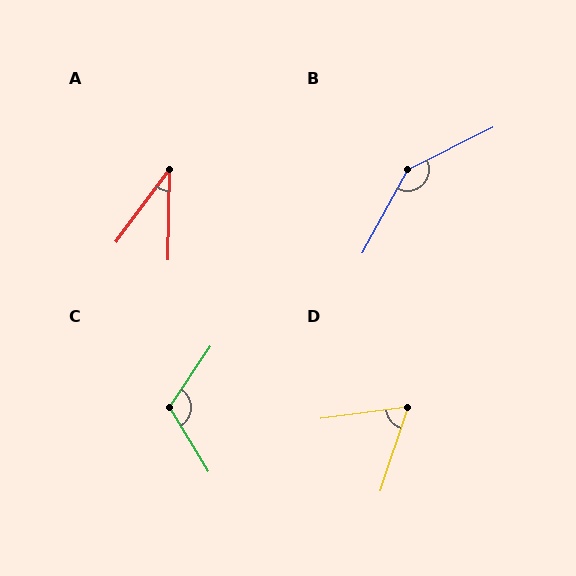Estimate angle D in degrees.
Approximately 64 degrees.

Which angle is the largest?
B, at approximately 145 degrees.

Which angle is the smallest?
A, at approximately 35 degrees.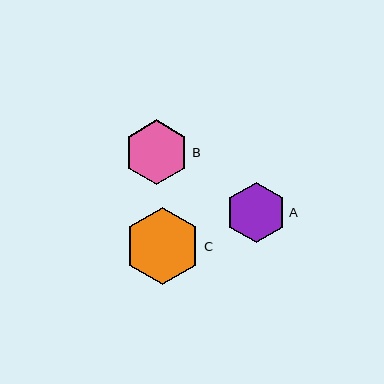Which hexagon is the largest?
Hexagon C is the largest with a size of approximately 76 pixels.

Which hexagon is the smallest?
Hexagon A is the smallest with a size of approximately 61 pixels.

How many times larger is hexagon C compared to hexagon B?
Hexagon C is approximately 1.2 times the size of hexagon B.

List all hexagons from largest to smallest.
From largest to smallest: C, B, A.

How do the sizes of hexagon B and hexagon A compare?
Hexagon B and hexagon A are approximately the same size.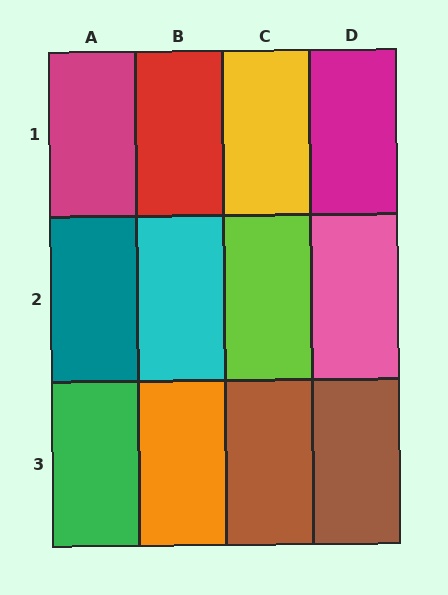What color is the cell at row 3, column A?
Green.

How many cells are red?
1 cell is red.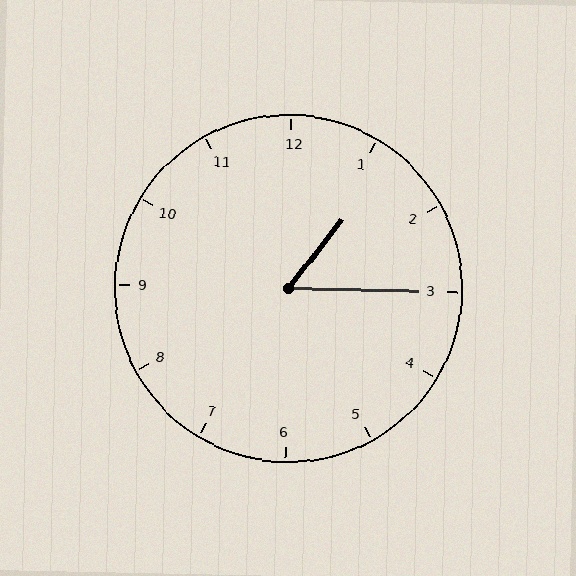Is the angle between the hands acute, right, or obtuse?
It is acute.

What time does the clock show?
1:15.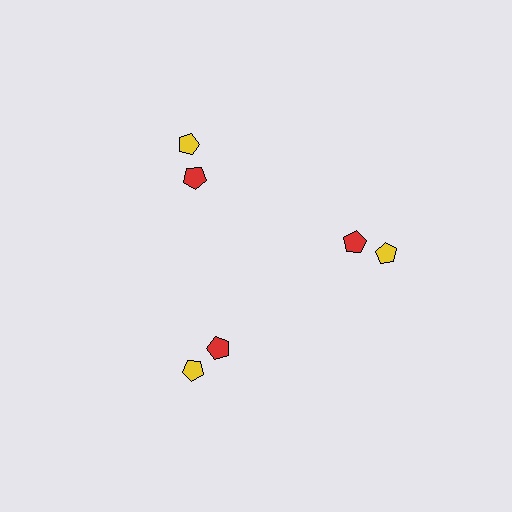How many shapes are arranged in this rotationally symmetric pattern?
There are 6 shapes, arranged in 3 groups of 2.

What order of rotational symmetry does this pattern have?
This pattern has 3-fold rotational symmetry.